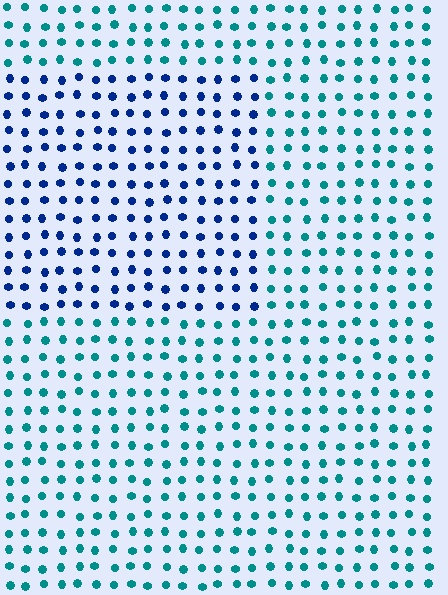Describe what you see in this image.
The image is filled with small teal elements in a uniform arrangement. A rectangle-shaped region is visible where the elements are tinted to a slightly different hue, forming a subtle color boundary.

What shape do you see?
I see a rectangle.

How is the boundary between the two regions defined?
The boundary is defined purely by a slight shift in hue (about 45 degrees). Spacing, size, and orientation are identical on both sides.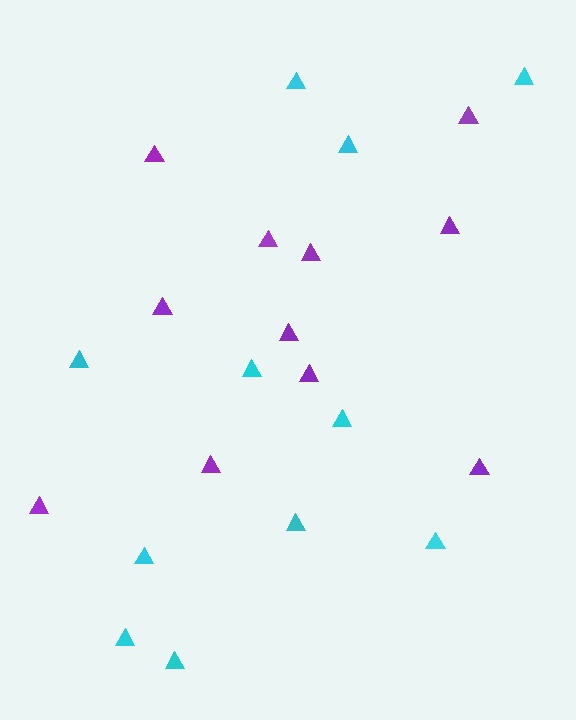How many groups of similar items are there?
There are 2 groups: one group of cyan triangles (11) and one group of purple triangles (11).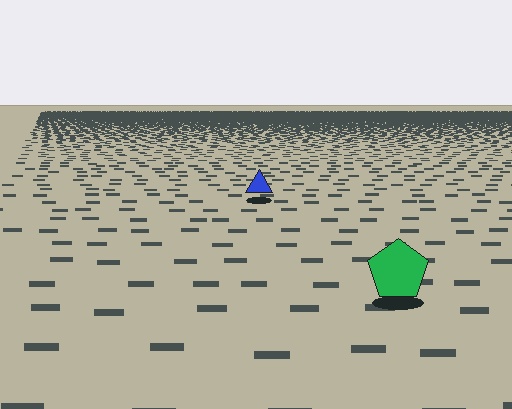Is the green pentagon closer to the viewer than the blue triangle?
Yes. The green pentagon is closer — you can tell from the texture gradient: the ground texture is coarser near it.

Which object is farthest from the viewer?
The blue triangle is farthest from the viewer. It appears smaller and the ground texture around it is denser.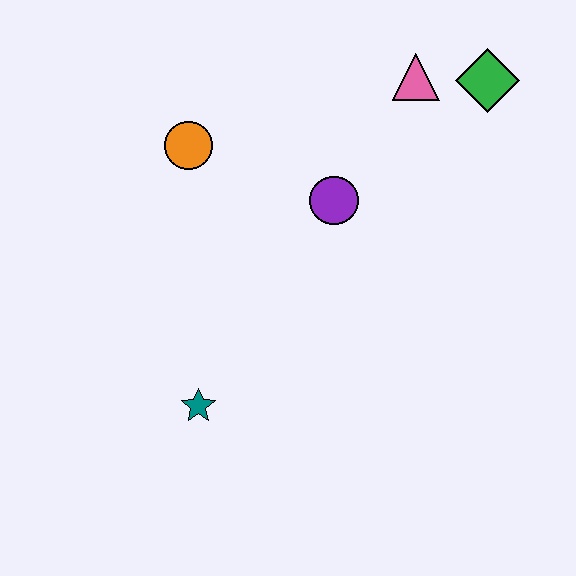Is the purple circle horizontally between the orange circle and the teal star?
No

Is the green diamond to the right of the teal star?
Yes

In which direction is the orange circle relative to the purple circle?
The orange circle is to the left of the purple circle.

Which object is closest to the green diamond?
The pink triangle is closest to the green diamond.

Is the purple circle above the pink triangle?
No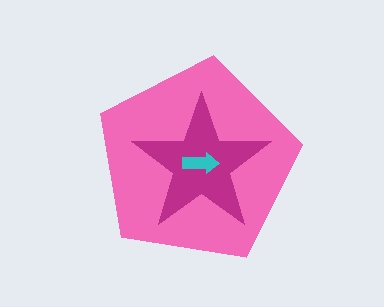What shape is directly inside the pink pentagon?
The magenta star.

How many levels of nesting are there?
3.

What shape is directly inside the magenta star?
The cyan arrow.